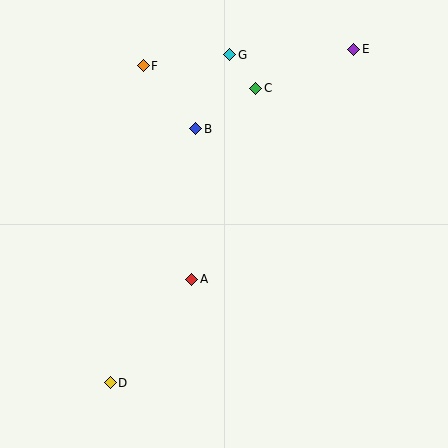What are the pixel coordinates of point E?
Point E is at (354, 49).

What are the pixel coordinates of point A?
Point A is at (192, 279).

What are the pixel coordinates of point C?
Point C is at (256, 88).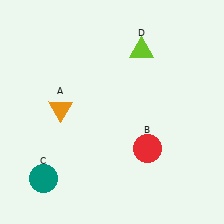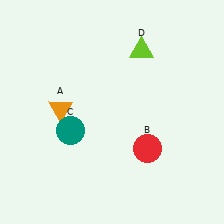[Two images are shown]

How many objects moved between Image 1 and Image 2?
1 object moved between the two images.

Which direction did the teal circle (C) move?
The teal circle (C) moved up.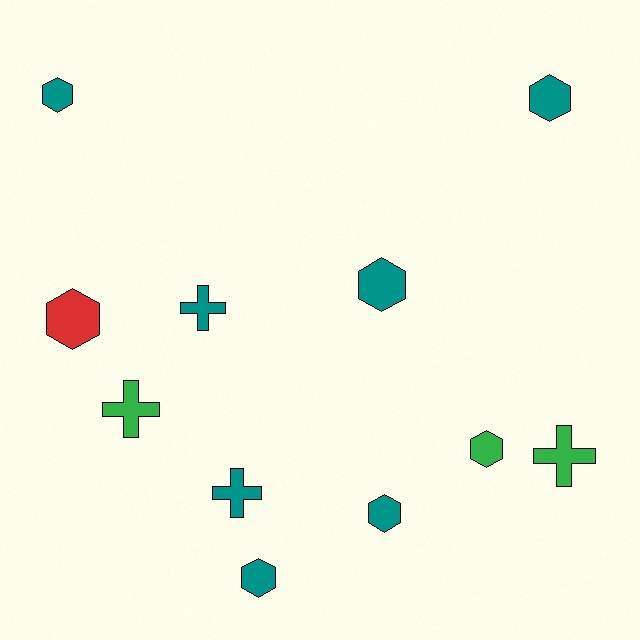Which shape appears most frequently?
Hexagon, with 7 objects.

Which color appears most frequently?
Teal, with 7 objects.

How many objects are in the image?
There are 11 objects.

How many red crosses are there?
There are no red crosses.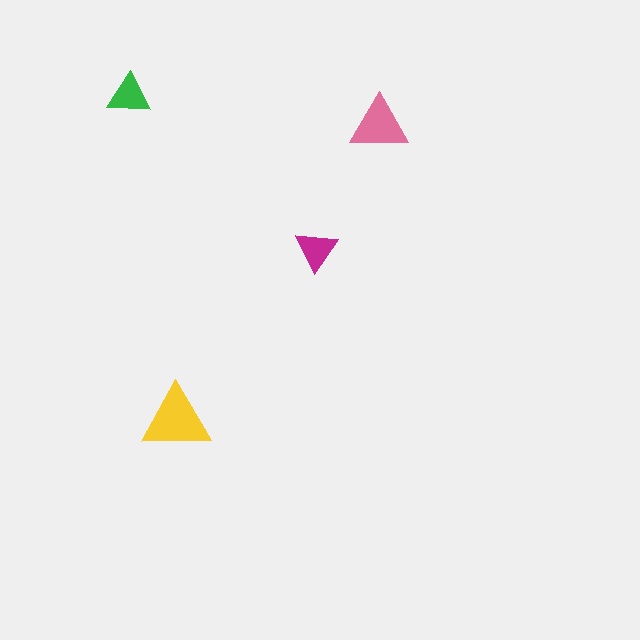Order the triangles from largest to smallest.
the yellow one, the pink one, the green one, the magenta one.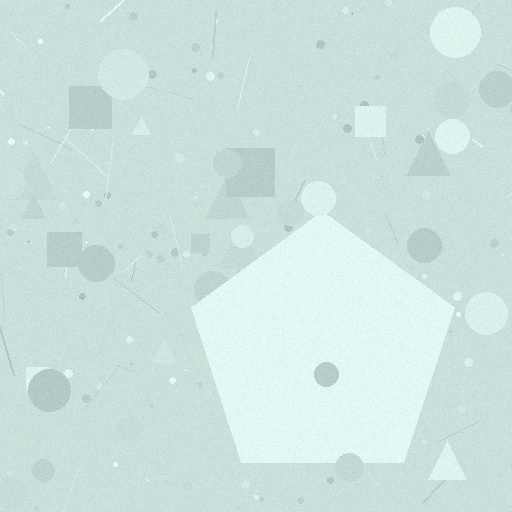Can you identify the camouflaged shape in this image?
The camouflaged shape is a pentagon.